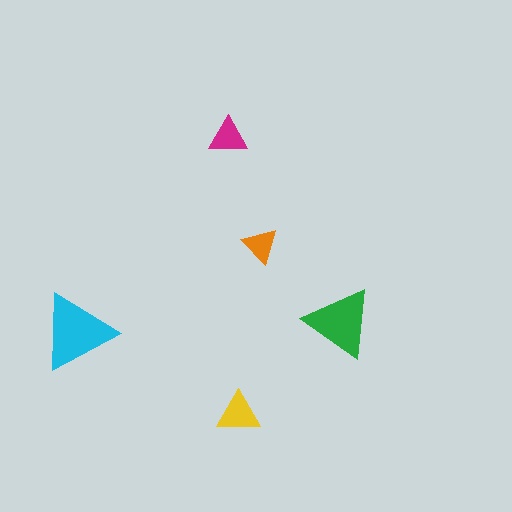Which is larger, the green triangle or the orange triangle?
The green one.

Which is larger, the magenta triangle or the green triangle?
The green one.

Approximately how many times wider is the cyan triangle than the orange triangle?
About 2 times wider.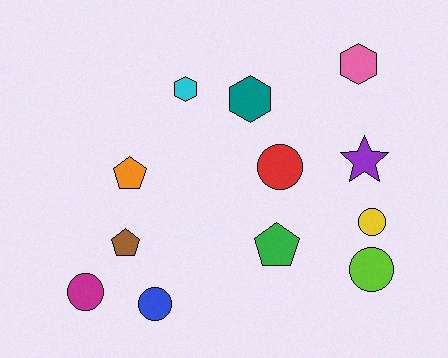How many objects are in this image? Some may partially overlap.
There are 12 objects.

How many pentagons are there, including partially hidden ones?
There are 3 pentagons.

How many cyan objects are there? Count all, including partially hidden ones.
There is 1 cyan object.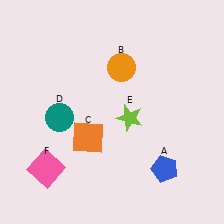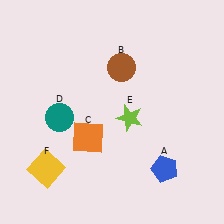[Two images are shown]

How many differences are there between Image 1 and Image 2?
There are 2 differences between the two images.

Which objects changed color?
B changed from orange to brown. F changed from pink to yellow.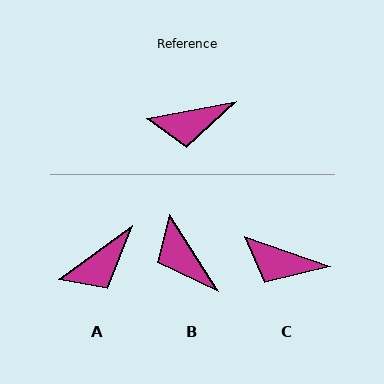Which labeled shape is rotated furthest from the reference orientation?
B, about 68 degrees away.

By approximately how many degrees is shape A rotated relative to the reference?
Approximately 25 degrees counter-clockwise.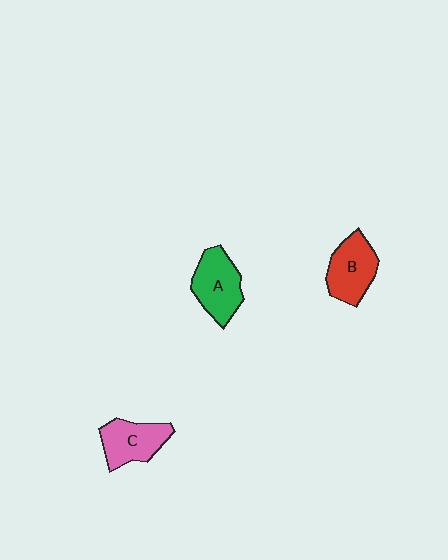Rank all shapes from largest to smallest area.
From largest to smallest: A (green), B (red), C (pink).